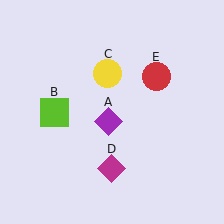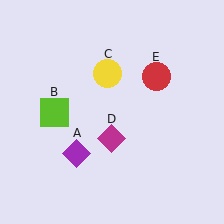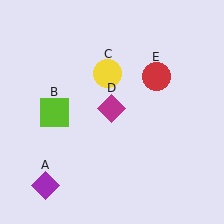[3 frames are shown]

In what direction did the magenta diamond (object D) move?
The magenta diamond (object D) moved up.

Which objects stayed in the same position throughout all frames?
Lime square (object B) and yellow circle (object C) and red circle (object E) remained stationary.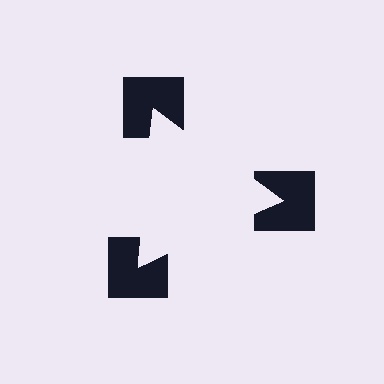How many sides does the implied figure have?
3 sides.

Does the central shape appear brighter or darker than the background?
It typically appears slightly brighter than the background, even though no actual brightness change is drawn.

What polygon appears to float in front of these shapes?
An illusory triangle — its edges are inferred from the aligned wedge cuts in the notched squares, not physically drawn.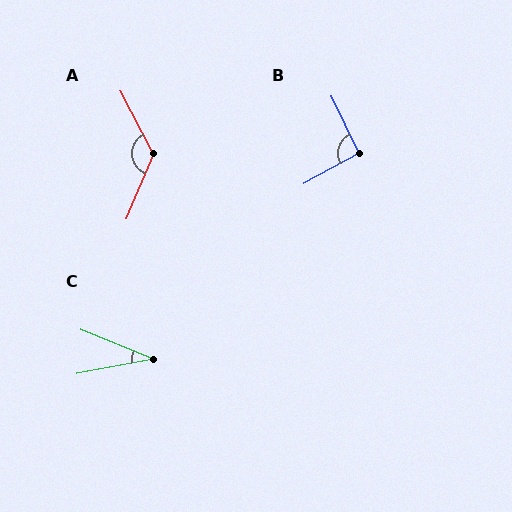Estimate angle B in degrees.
Approximately 93 degrees.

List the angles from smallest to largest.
C (33°), B (93°), A (130°).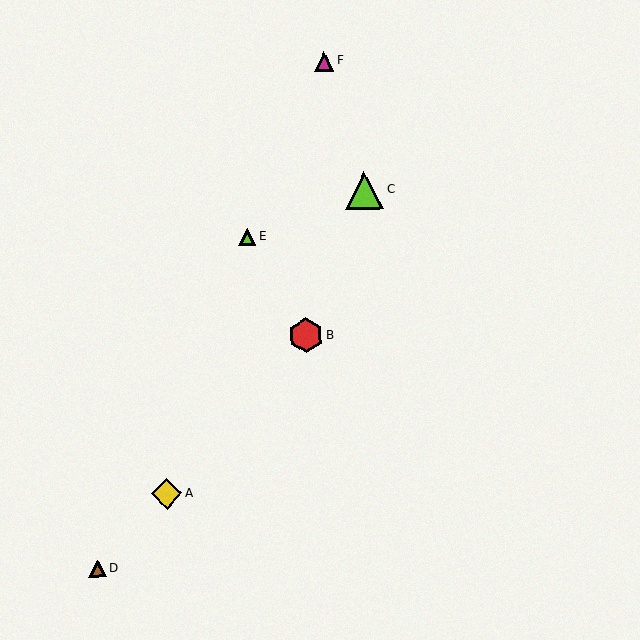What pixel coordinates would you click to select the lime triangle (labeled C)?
Click at (364, 190) to select the lime triangle C.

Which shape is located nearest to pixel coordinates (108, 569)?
The brown triangle (labeled D) at (98, 569) is nearest to that location.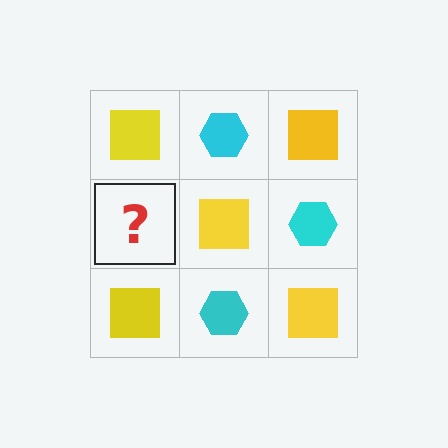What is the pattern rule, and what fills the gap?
The rule is that it alternates yellow square and cyan hexagon in a checkerboard pattern. The gap should be filled with a cyan hexagon.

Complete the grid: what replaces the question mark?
The question mark should be replaced with a cyan hexagon.